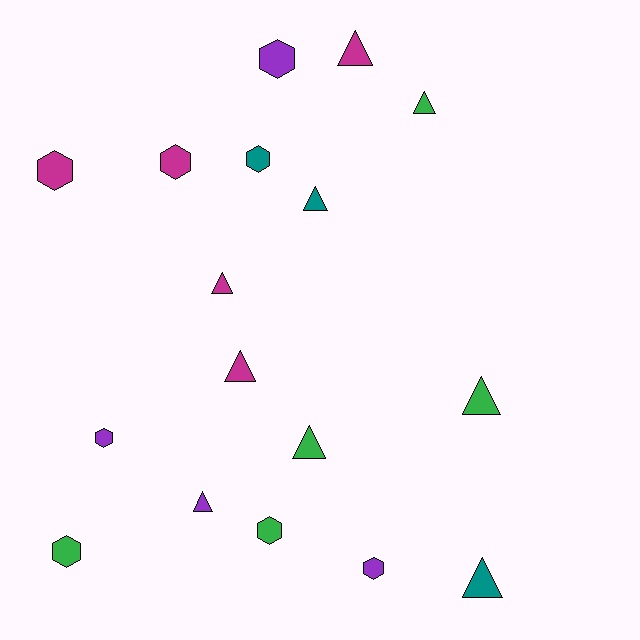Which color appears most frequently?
Green, with 5 objects.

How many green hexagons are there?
There are 2 green hexagons.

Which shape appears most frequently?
Triangle, with 9 objects.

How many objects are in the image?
There are 17 objects.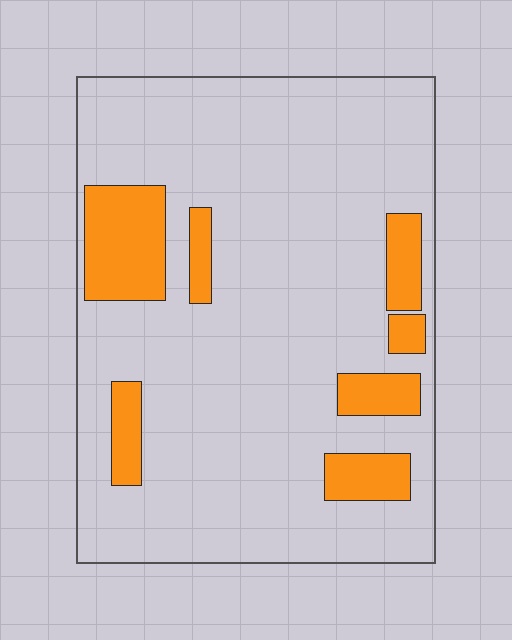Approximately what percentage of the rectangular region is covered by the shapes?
Approximately 15%.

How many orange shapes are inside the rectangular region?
7.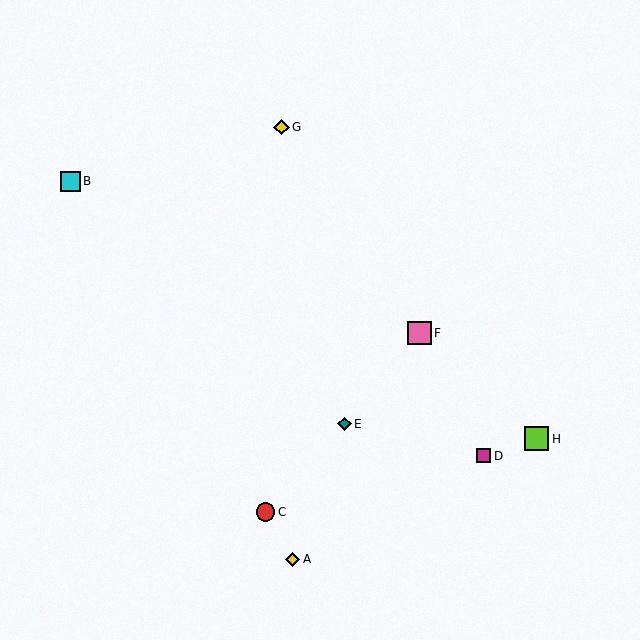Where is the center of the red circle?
The center of the red circle is at (266, 512).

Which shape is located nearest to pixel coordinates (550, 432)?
The lime square (labeled H) at (537, 439) is nearest to that location.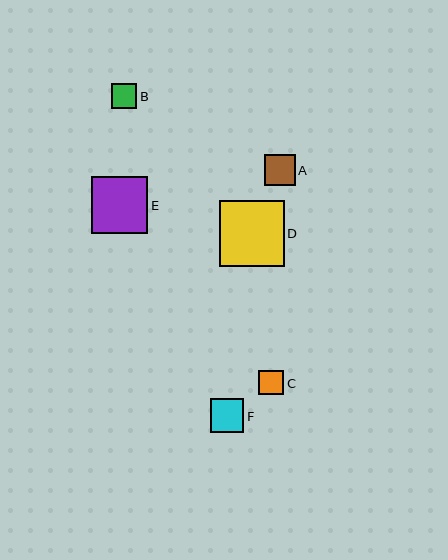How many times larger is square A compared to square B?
Square A is approximately 1.2 times the size of square B.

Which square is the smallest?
Square C is the smallest with a size of approximately 25 pixels.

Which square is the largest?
Square D is the largest with a size of approximately 65 pixels.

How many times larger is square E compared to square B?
Square E is approximately 2.3 times the size of square B.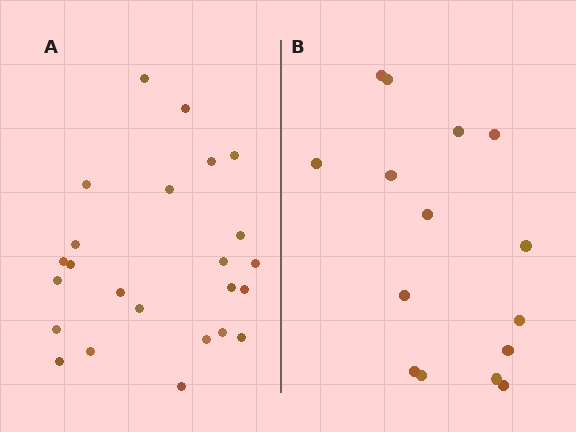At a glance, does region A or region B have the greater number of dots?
Region A (the left region) has more dots.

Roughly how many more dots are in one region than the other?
Region A has roughly 8 or so more dots than region B.